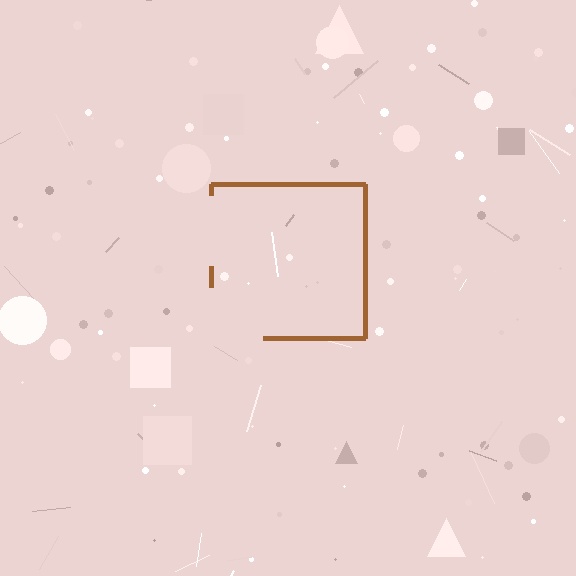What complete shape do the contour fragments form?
The contour fragments form a square.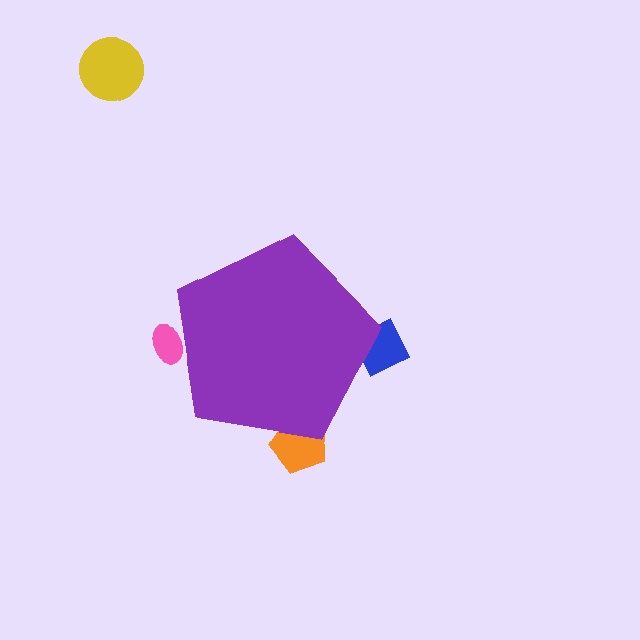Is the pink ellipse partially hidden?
Yes, the pink ellipse is partially hidden behind the purple pentagon.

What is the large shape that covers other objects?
A purple pentagon.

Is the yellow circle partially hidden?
No, the yellow circle is fully visible.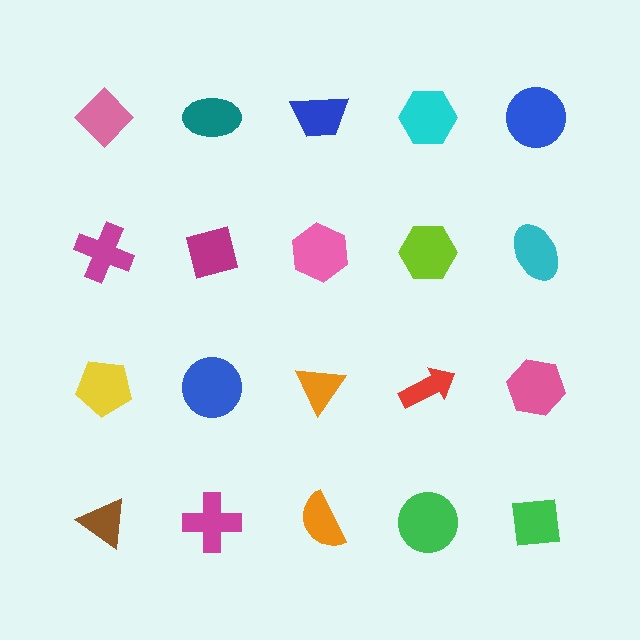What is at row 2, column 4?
A lime hexagon.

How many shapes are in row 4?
5 shapes.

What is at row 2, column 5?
A cyan ellipse.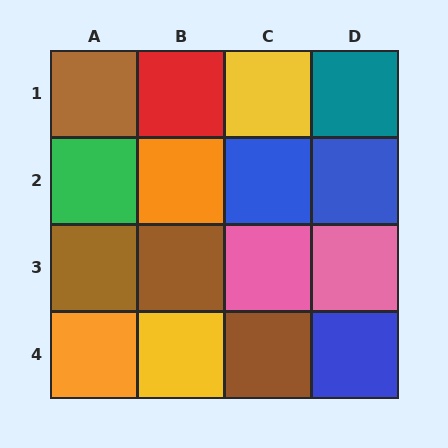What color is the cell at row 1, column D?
Teal.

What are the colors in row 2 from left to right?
Green, orange, blue, blue.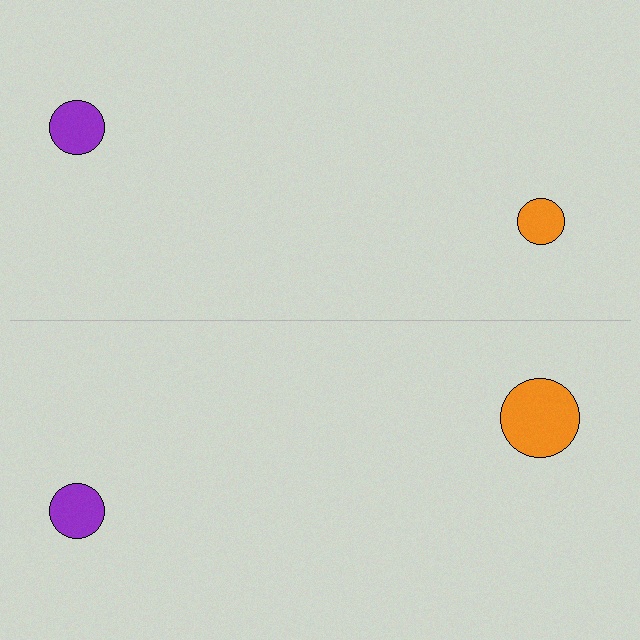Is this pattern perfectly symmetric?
No, the pattern is not perfectly symmetric. The orange circle on the bottom side has a different size than its mirror counterpart.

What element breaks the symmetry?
The orange circle on the bottom side has a different size than its mirror counterpart.